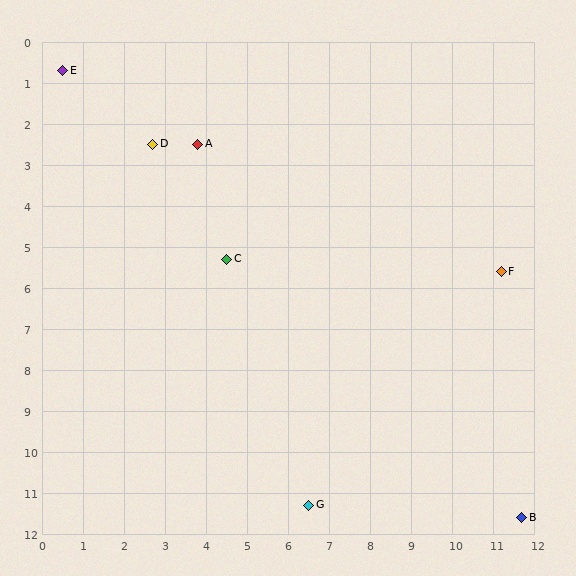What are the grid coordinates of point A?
Point A is at approximately (3.8, 2.5).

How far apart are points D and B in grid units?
Points D and B are about 12.8 grid units apart.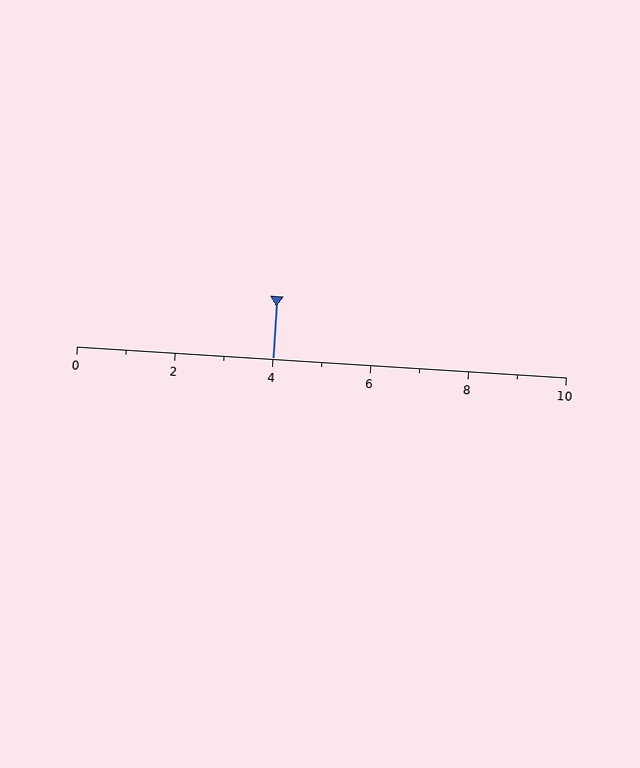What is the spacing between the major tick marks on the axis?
The major ticks are spaced 2 apart.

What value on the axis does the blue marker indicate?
The marker indicates approximately 4.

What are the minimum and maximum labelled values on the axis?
The axis runs from 0 to 10.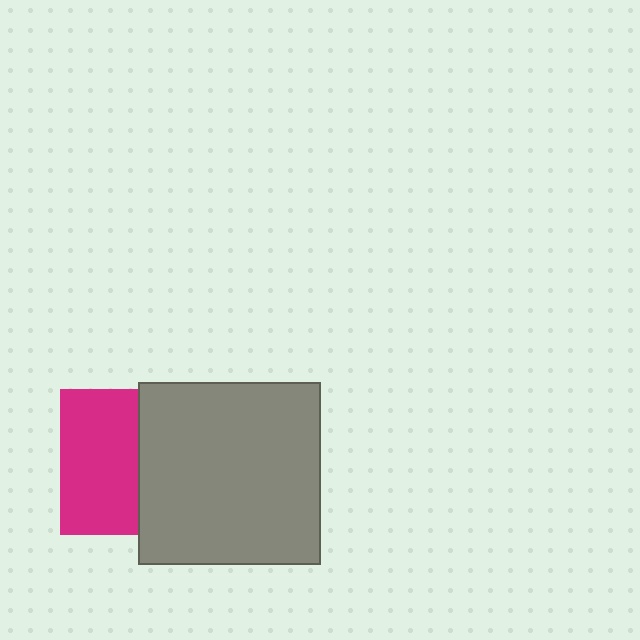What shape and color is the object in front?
The object in front is a gray square.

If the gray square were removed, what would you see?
You would see the complete magenta square.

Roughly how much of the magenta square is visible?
About half of it is visible (roughly 53%).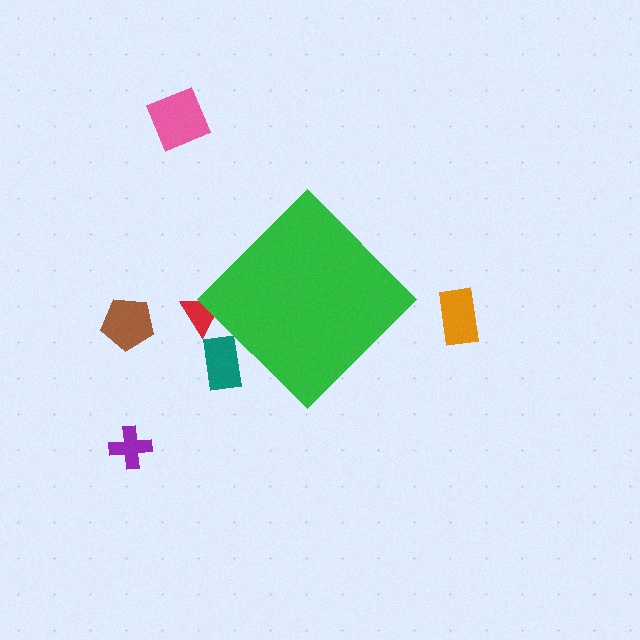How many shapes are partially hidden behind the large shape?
2 shapes are partially hidden.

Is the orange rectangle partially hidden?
No, the orange rectangle is fully visible.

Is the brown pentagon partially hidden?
No, the brown pentagon is fully visible.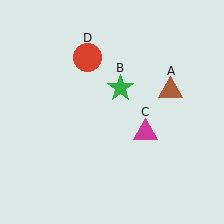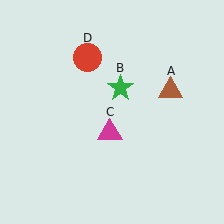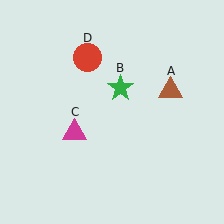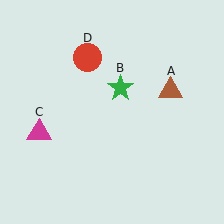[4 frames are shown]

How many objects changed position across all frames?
1 object changed position: magenta triangle (object C).